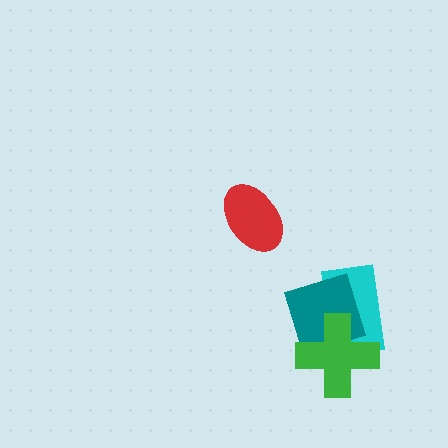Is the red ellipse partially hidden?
No, no other shape covers it.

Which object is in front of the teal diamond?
The green cross is in front of the teal diamond.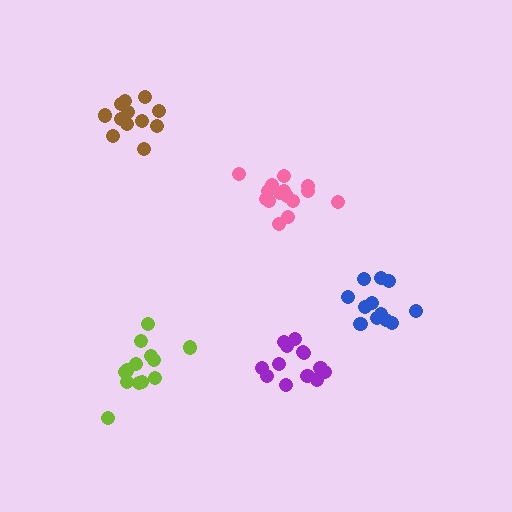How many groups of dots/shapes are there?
There are 5 groups.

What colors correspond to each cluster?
The clusters are colored: pink, brown, purple, lime, blue.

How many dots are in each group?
Group 1: 15 dots, Group 2: 12 dots, Group 3: 13 dots, Group 4: 13 dots, Group 5: 12 dots (65 total).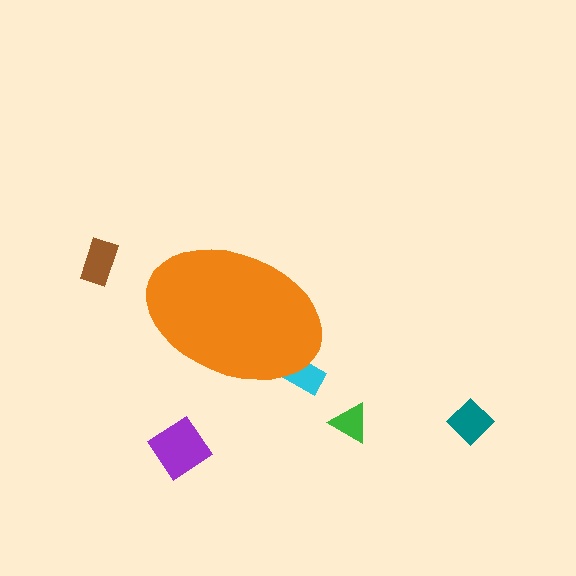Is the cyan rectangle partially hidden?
Yes, the cyan rectangle is partially hidden behind the orange ellipse.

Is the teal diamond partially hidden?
No, the teal diamond is fully visible.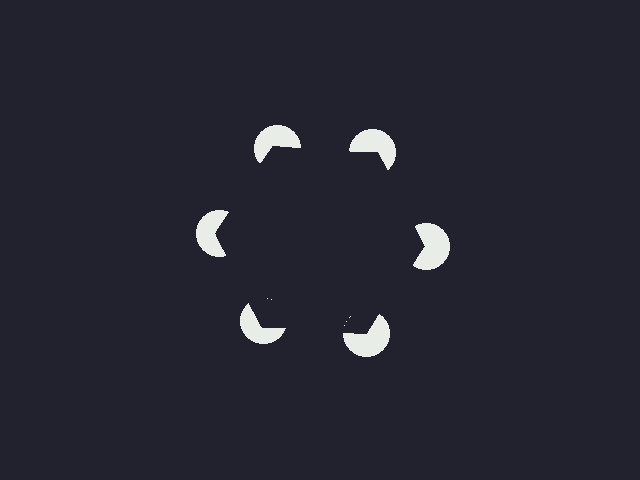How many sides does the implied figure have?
6 sides.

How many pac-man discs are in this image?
There are 6 — one at each vertex of the illusory hexagon.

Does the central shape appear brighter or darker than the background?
It typically appears slightly darker than the background, even though no actual brightness change is drawn.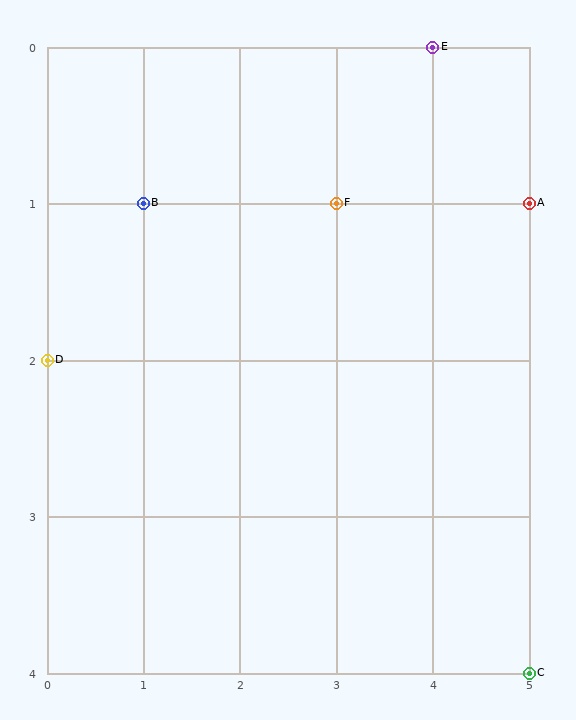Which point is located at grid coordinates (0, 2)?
Point D is at (0, 2).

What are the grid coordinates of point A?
Point A is at grid coordinates (5, 1).